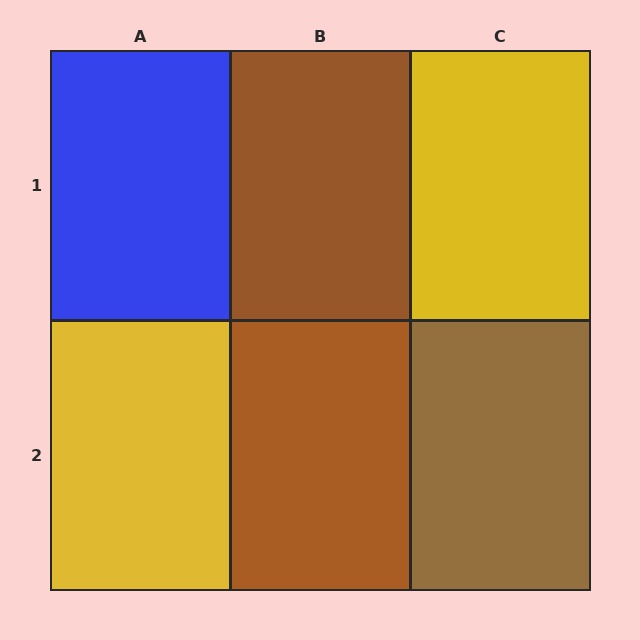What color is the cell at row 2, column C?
Brown.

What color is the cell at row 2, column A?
Yellow.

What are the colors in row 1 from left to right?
Blue, brown, yellow.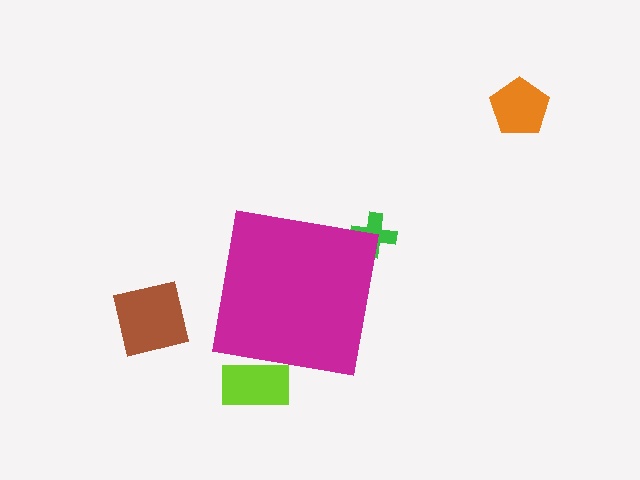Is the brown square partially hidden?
No, the brown square is fully visible.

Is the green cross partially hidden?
Yes, the green cross is partially hidden behind the magenta square.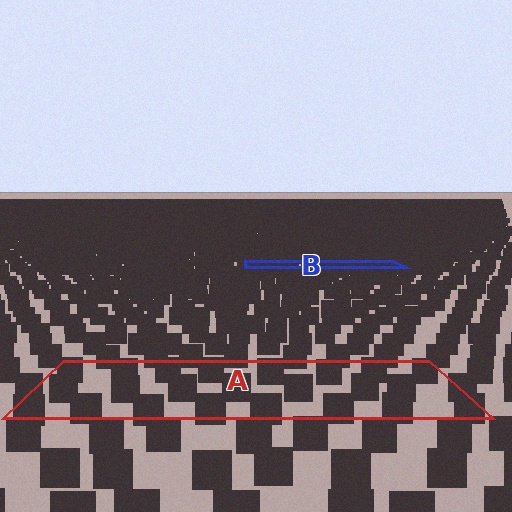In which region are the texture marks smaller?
The texture marks are smaller in region B, because it is farther away.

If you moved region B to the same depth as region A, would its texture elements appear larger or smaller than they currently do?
They would appear larger. At a closer depth, the same texture elements are projected at a bigger on-screen size.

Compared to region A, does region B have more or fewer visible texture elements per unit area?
Region B has more texture elements per unit area — they are packed more densely because it is farther away.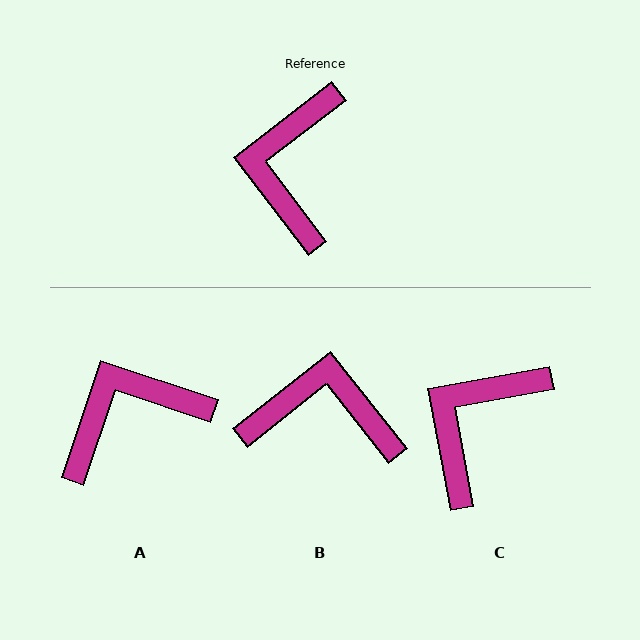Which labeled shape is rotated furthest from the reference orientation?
B, about 89 degrees away.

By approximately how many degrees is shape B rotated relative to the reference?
Approximately 89 degrees clockwise.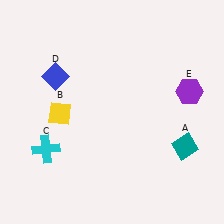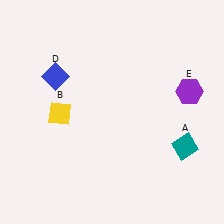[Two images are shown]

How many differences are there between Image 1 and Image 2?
There is 1 difference between the two images.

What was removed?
The cyan cross (C) was removed in Image 2.